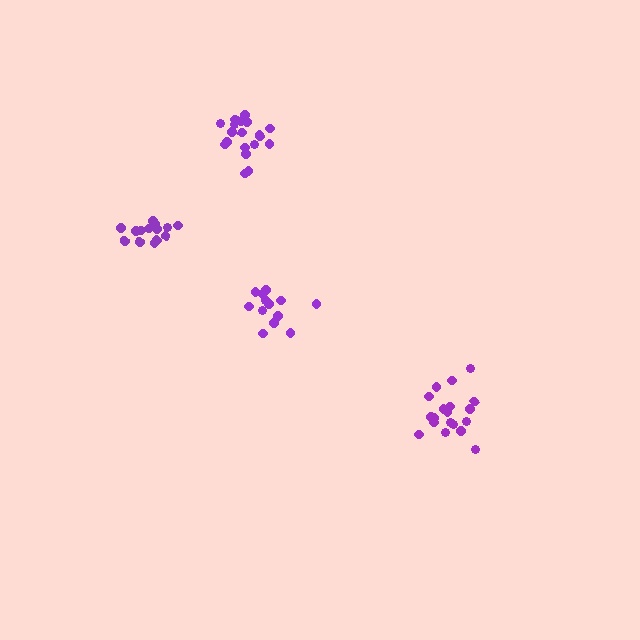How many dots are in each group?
Group 1: 15 dots, Group 2: 14 dots, Group 3: 19 dots, Group 4: 19 dots (67 total).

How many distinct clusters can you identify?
There are 4 distinct clusters.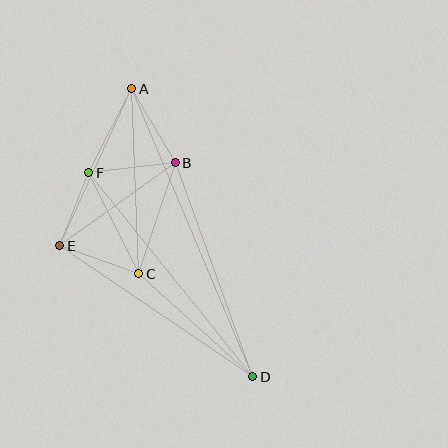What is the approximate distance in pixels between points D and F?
The distance between D and F is approximately 262 pixels.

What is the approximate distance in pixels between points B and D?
The distance between B and D is approximately 228 pixels.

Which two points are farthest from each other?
Points A and D are farthest from each other.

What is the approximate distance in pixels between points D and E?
The distance between D and E is approximately 234 pixels.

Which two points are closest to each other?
Points E and F are closest to each other.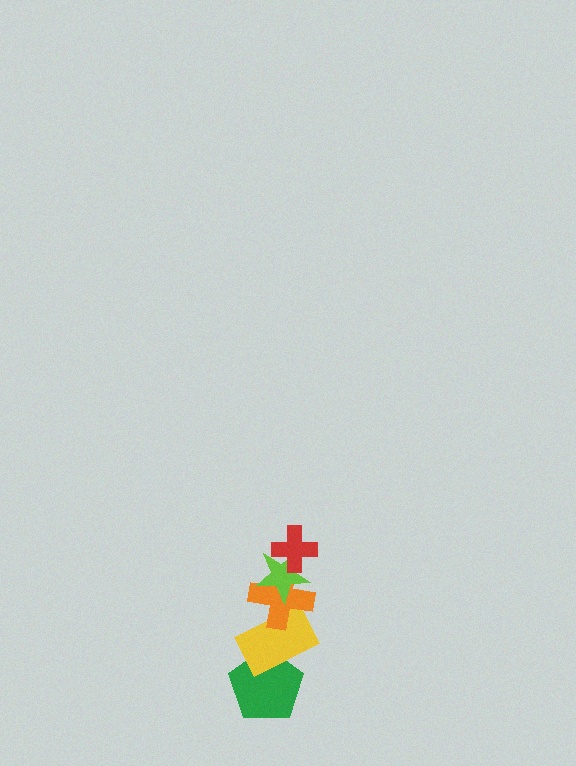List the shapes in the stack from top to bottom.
From top to bottom: the red cross, the lime star, the orange cross, the yellow rectangle, the green pentagon.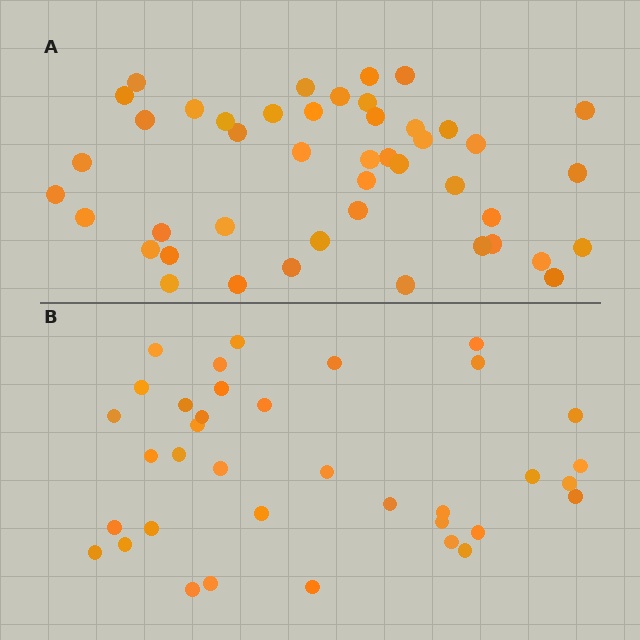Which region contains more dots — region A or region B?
Region A (the top region) has more dots.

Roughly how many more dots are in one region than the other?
Region A has roughly 8 or so more dots than region B.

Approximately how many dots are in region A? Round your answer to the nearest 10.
About 40 dots. (The exact count is 45, which rounds to 40.)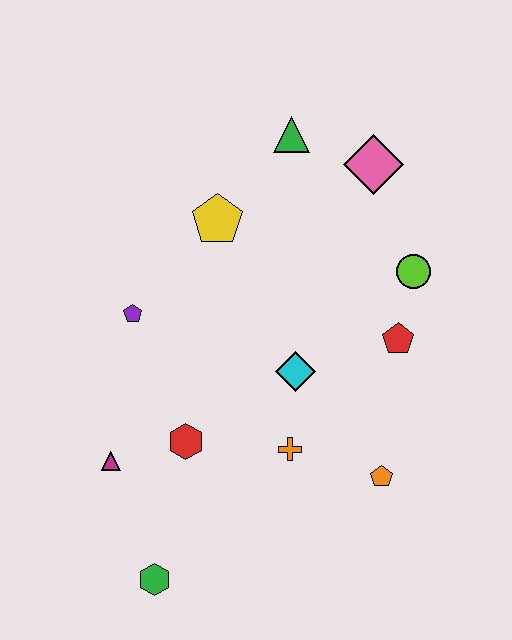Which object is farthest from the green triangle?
The green hexagon is farthest from the green triangle.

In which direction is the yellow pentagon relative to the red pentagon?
The yellow pentagon is to the left of the red pentagon.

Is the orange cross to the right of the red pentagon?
No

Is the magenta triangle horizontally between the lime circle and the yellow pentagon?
No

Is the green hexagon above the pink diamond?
No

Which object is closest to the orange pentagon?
The orange cross is closest to the orange pentagon.